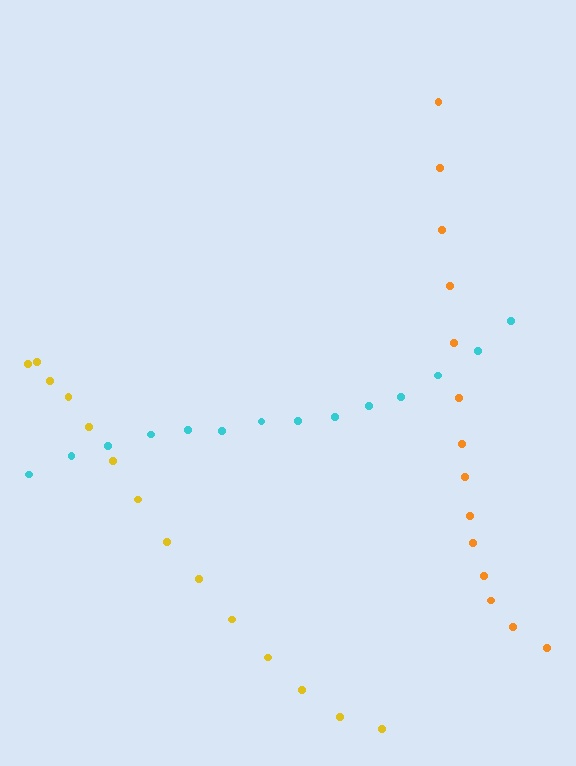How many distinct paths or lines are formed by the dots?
There are 3 distinct paths.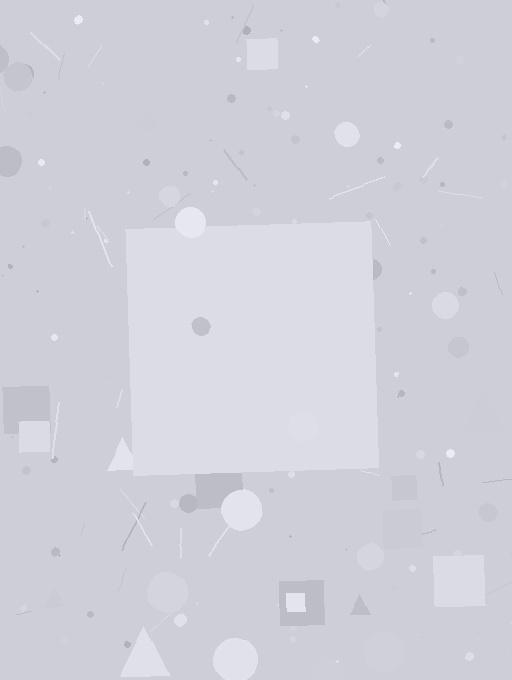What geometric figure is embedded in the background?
A square is embedded in the background.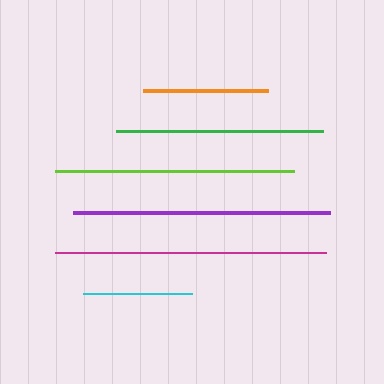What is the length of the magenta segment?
The magenta segment is approximately 271 pixels long.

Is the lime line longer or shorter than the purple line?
The purple line is longer than the lime line.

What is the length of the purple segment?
The purple segment is approximately 257 pixels long.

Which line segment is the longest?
The magenta line is the longest at approximately 271 pixels.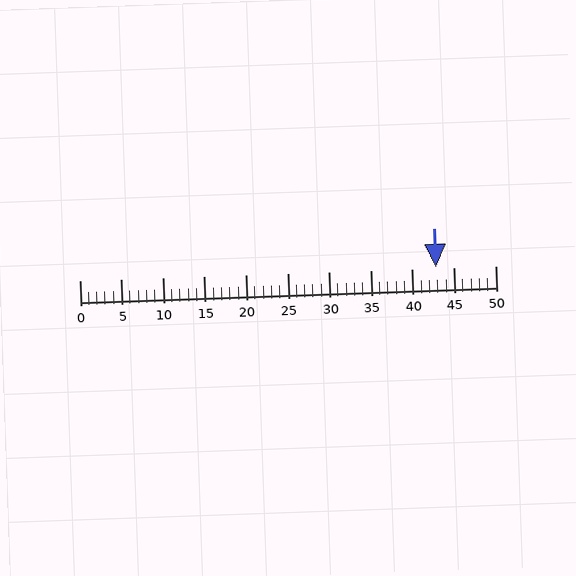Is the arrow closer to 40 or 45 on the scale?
The arrow is closer to 45.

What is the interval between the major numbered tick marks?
The major tick marks are spaced 5 units apart.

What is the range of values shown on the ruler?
The ruler shows values from 0 to 50.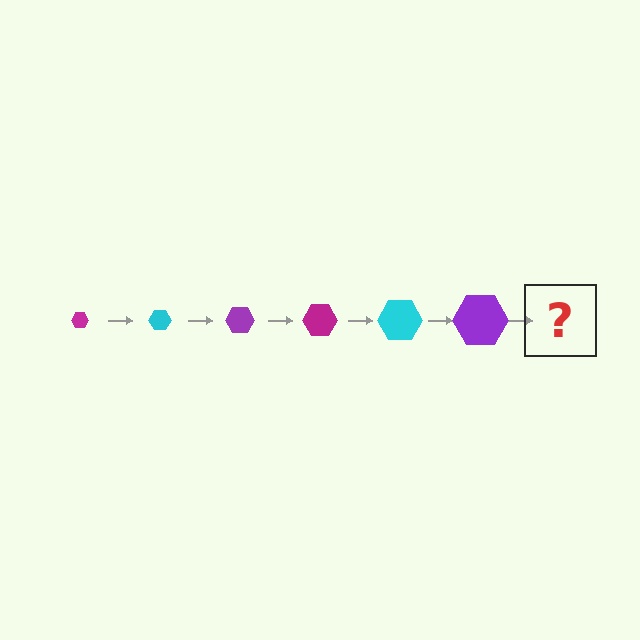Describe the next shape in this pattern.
It should be a magenta hexagon, larger than the previous one.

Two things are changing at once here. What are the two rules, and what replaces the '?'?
The two rules are that the hexagon grows larger each step and the color cycles through magenta, cyan, and purple. The '?' should be a magenta hexagon, larger than the previous one.